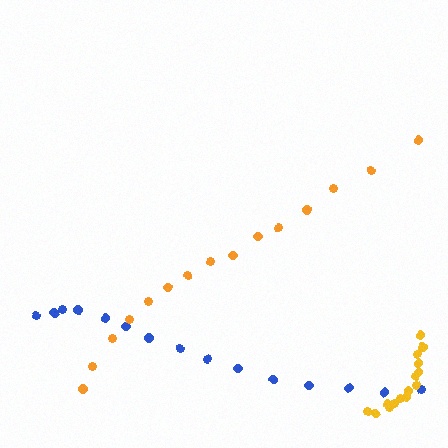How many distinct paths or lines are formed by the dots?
There are 3 distinct paths.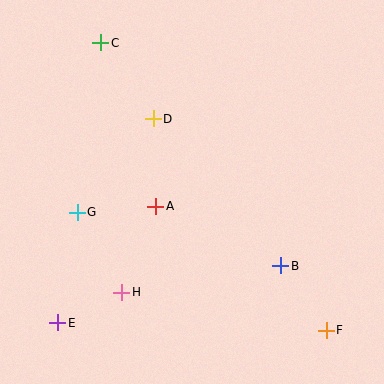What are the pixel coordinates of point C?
Point C is at (101, 43).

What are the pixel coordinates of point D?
Point D is at (153, 119).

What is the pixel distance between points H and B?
The distance between H and B is 161 pixels.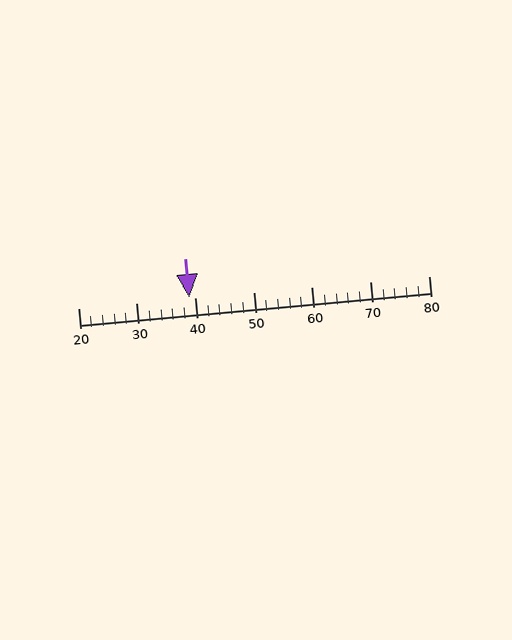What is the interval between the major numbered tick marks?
The major tick marks are spaced 10 units apart.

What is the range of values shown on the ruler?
The ruler shows values from 20 to 80.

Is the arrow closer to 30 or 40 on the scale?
The arrow is closer to 40.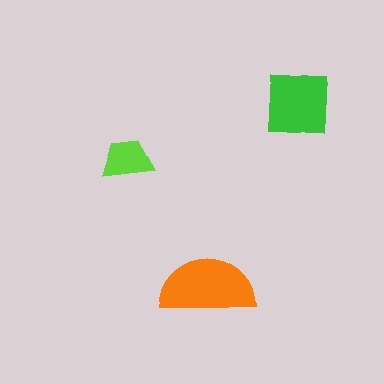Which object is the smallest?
The lime trapezoid.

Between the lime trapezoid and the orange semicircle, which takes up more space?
The orange semicircle.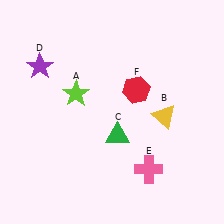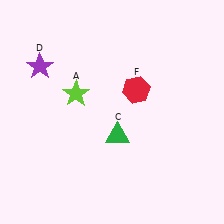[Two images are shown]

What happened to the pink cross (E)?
The pink cross (E) was removed in Image 2. It was in the bottom-right area of Image 1.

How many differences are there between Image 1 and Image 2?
There are 2 differences between the two images.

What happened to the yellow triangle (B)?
The yellow triangle (B) was removed in Image 2. It was in the bottom-right area of Image 1.